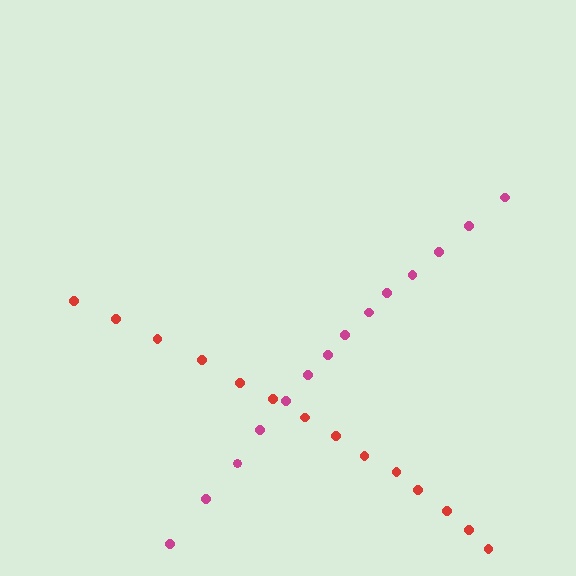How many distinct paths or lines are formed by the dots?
There are 2 distinct paths.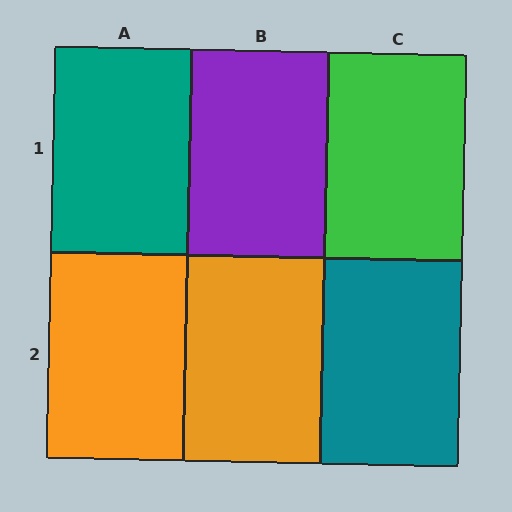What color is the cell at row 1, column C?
Green.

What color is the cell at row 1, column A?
Teal.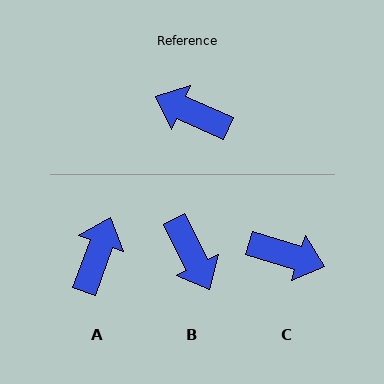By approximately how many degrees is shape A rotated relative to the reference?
Approximately 86 degrees clockwise.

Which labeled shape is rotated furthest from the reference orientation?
C, about 174 degrees away.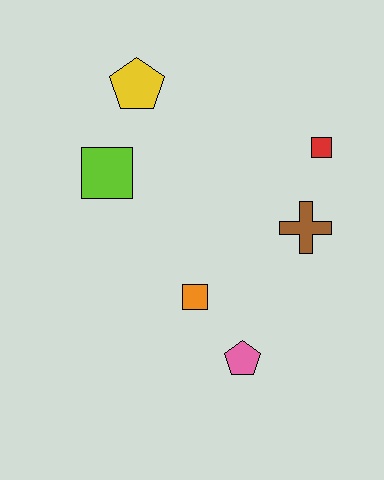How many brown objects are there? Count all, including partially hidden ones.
There is 1 brown object.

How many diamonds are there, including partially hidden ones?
There are no diamonds.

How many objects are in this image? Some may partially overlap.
There are 6 objects.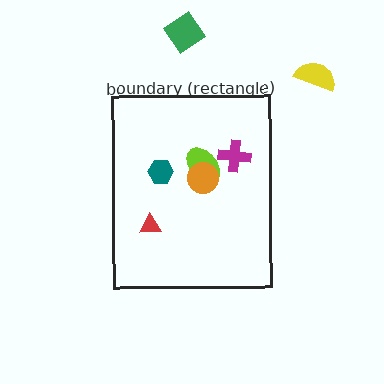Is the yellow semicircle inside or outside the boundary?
Outside.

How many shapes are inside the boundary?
5 inside, 2 outside.